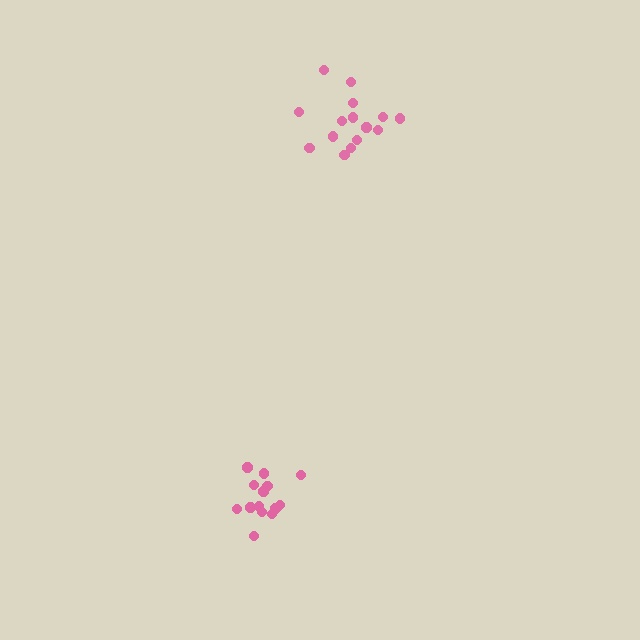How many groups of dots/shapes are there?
There are 2 groups.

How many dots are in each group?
Group 1: 14 dots, Group 2: 15 dots (29 total).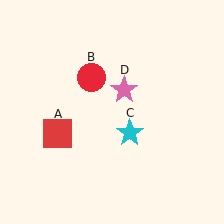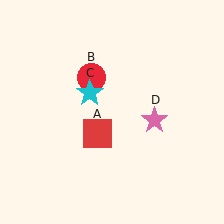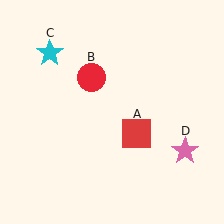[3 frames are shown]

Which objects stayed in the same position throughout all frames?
Red circle (object B) remained stationary.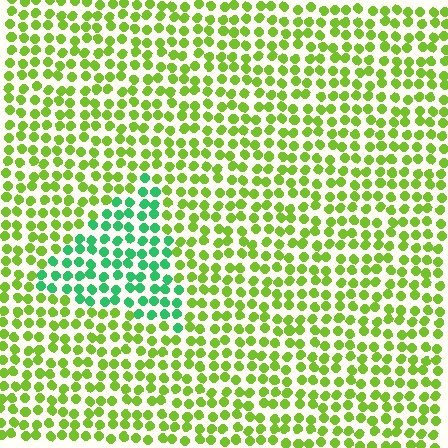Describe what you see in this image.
The image is filled with small lime elements in a uniform arrangement. A triangle-shaped region is visible where the elements are tinted to a slightly different hue, forming a subtle color boundary.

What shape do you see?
I see a triangle.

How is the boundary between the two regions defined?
The boundary is defined purely by a slight shift in hue (about 52 degrees). Spacing, size, and orientation are identical on both sides.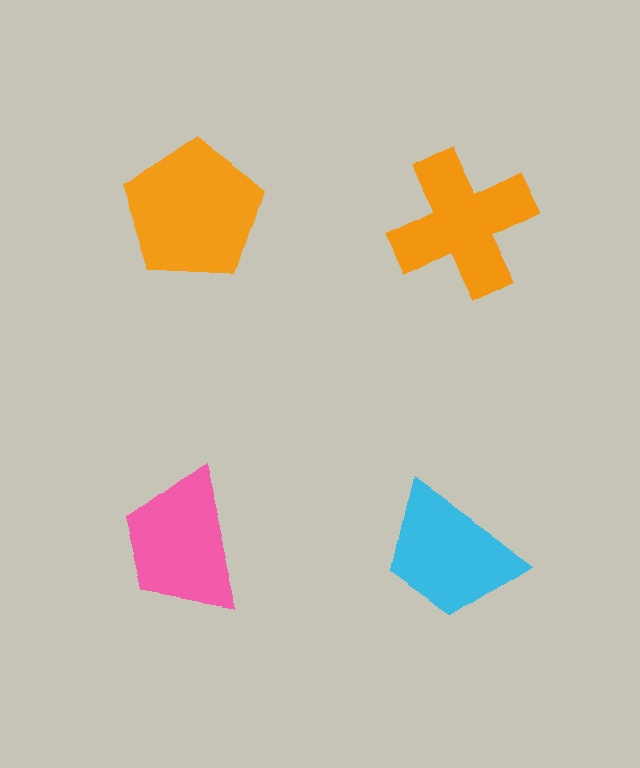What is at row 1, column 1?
An orange pentagon.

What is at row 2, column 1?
A pink trapezoid.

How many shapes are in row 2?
2 shapes.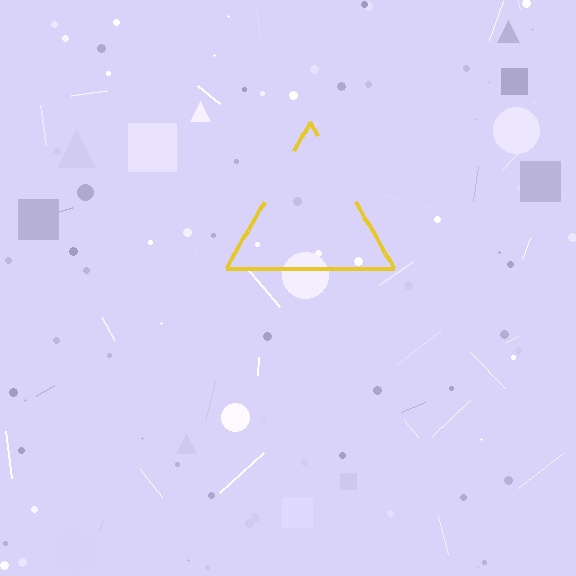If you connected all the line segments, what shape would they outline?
They would outline a triangle.